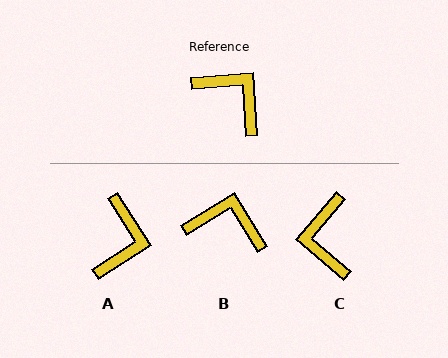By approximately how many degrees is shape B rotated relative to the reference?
Approximately 27 degrees counter-clockwise.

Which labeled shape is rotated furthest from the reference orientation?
C, about 136 degrees away.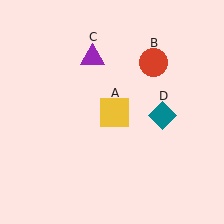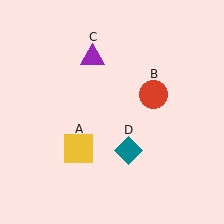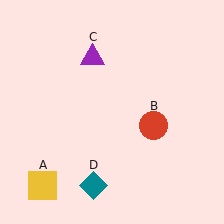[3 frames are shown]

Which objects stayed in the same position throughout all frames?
Purple triangle (object C) remained stationary.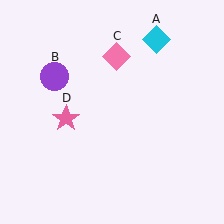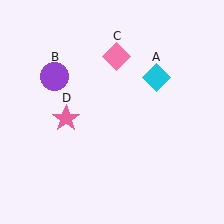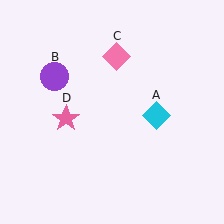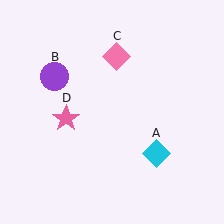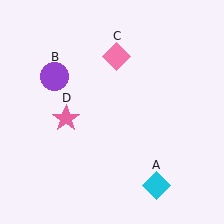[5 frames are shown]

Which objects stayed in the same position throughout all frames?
Purple circle (object B) and pink diamond (object C) and pink star (object D) remained stationary.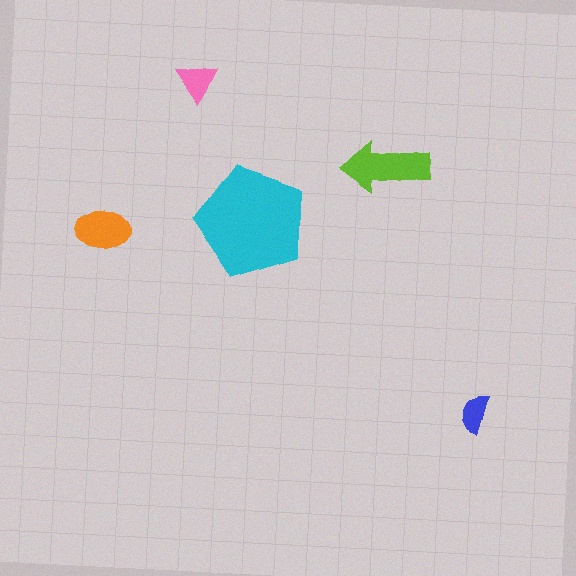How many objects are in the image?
There are 5 objects in the image.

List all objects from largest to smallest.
The cyan pentagon, the lime arrow, the orange ellipse, the pink triangle, the blue semicircle.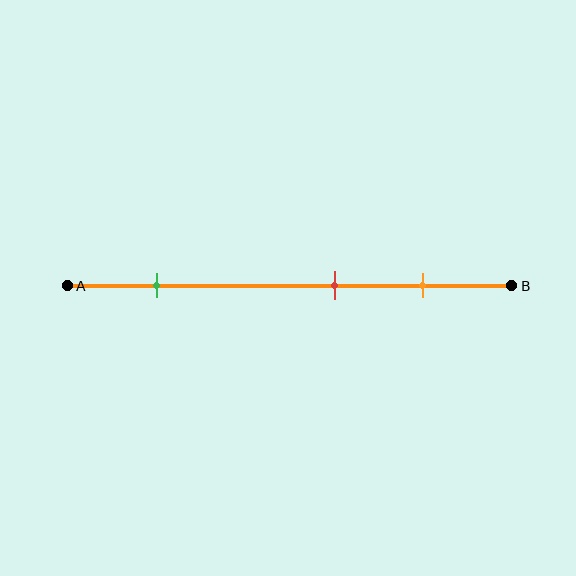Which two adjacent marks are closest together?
The red and orange marks are the closest adjacent pair.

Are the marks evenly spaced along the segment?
No, the marks are not evenly spaced.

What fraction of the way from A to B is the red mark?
The red mark is approximately 60% (0.6) of the way from A to B.